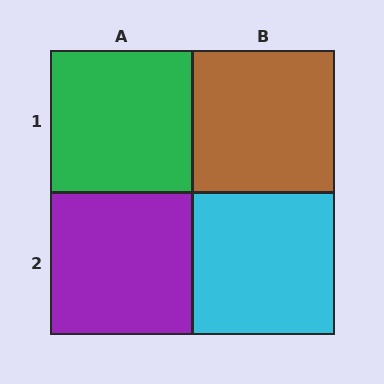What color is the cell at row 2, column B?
Cyan.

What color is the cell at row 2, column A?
Purple.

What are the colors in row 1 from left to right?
Green, brown.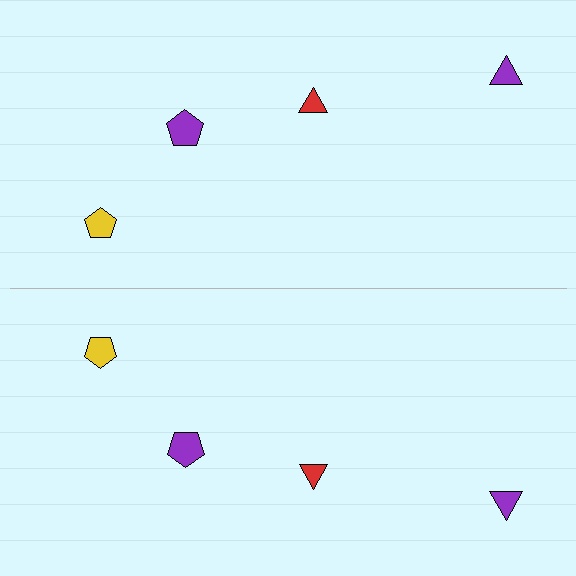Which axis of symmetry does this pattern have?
The pattern has a horizontal axis of symmetry running through the center of the image.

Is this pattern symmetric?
Yes, this pattern has bilateral (reflection) symmetry.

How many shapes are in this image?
There are 8 shapes in this image.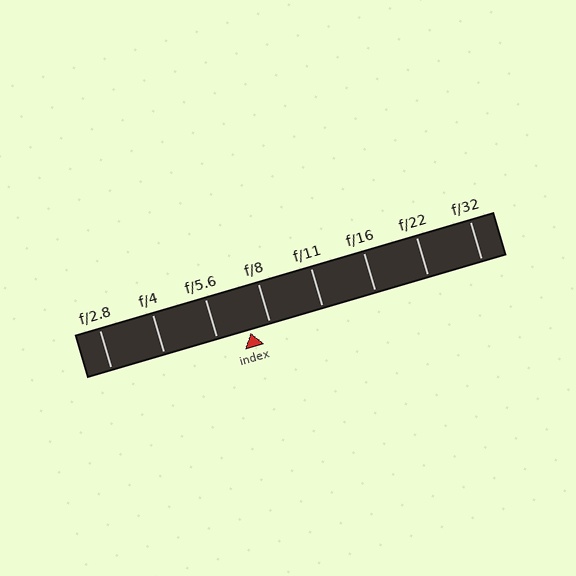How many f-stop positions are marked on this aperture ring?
There are 8 f-stop positions marked.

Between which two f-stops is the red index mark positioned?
The index mark is between f/5.6 and f/8.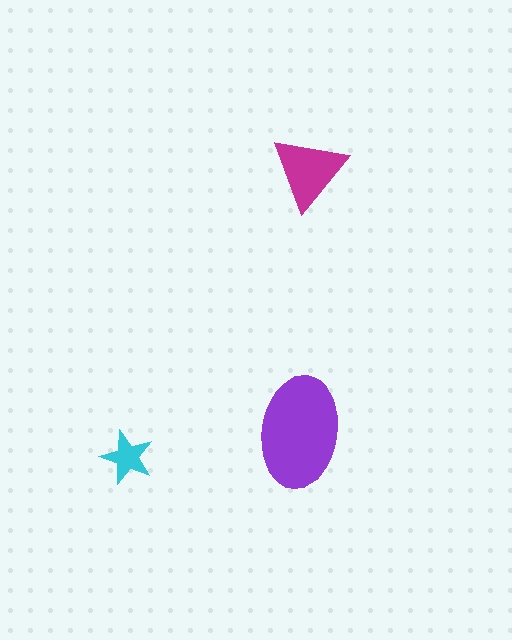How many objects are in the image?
There are 3 objects in the image.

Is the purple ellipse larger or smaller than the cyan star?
Larger.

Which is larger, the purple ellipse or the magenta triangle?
The purple ellipse.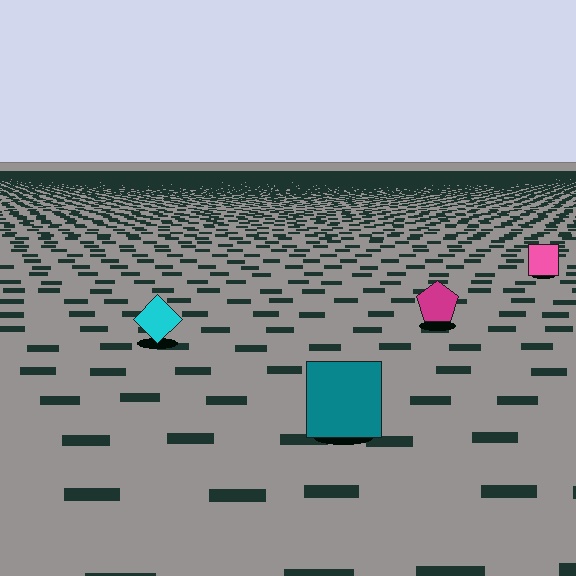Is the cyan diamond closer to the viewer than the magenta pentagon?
Yes. The cyan diamond is closer — you can tell from the texture gradient: the ground texture is coarser near it.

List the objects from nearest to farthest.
From nearest to farthest: the teal square, the cyan diamond, the magenta pentagon, the pink square.